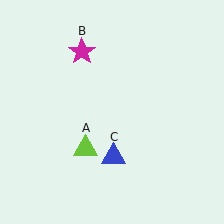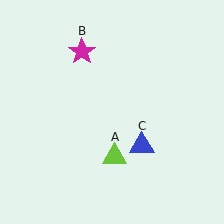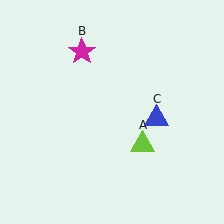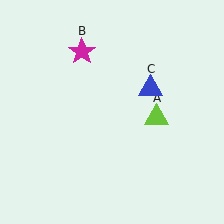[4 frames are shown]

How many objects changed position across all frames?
2 objects changed position: lime triangle (object A), blue triangle (object C).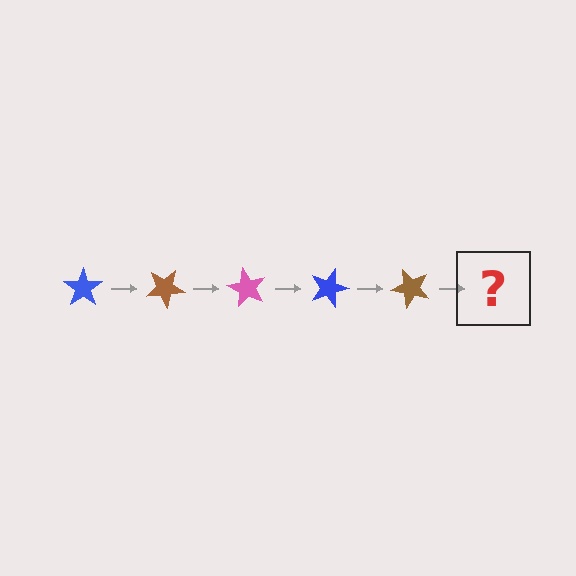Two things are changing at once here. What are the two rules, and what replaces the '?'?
The two rules are that it rotates 30 degrees each step and the color cycles through blue, brown, and pink. The '?' should be a pink star, rotated 150 degrees from the start.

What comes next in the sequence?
The next element should be a pink star, rotated 150 degrees from the start.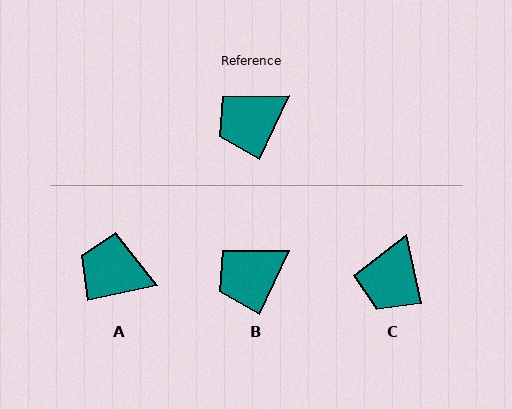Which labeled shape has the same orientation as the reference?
B.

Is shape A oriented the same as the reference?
No, it is off by about 53 degrees.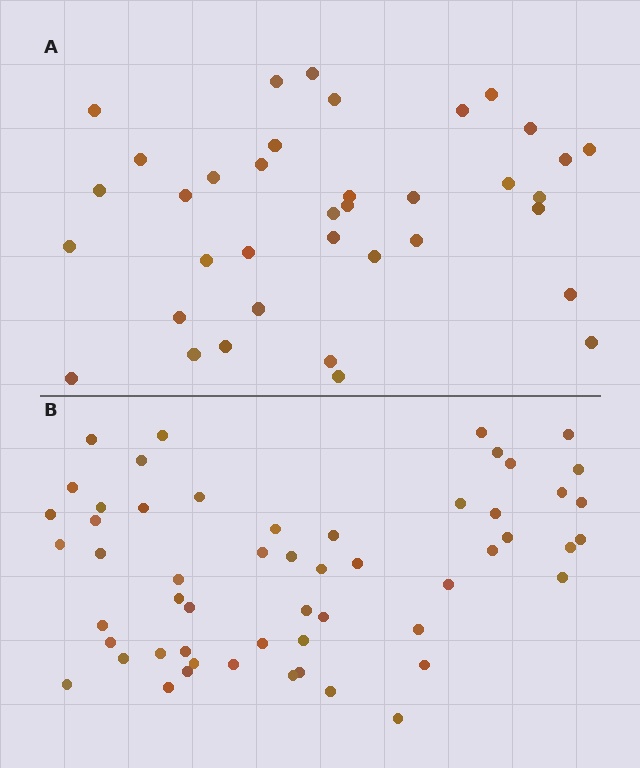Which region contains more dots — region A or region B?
Region B (the bottom region) has more dots.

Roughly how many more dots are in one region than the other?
Region B has approximately 20 more dots than region A.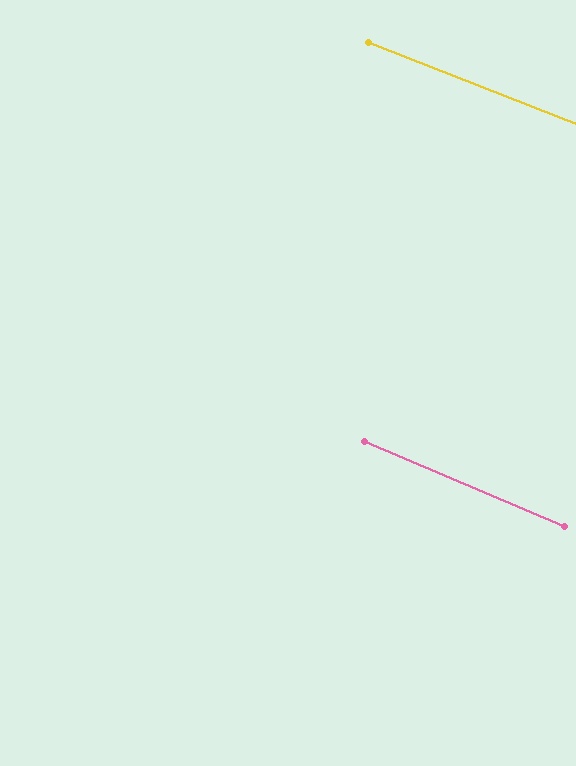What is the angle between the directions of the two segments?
Approximately 1 degree.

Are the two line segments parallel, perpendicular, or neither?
Parallel — their directions differ by only 1.4°.